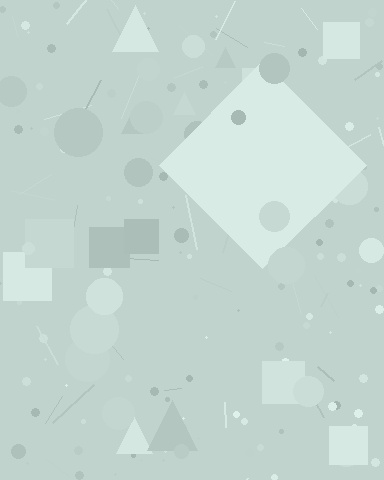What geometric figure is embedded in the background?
A diamond is embedded in the background.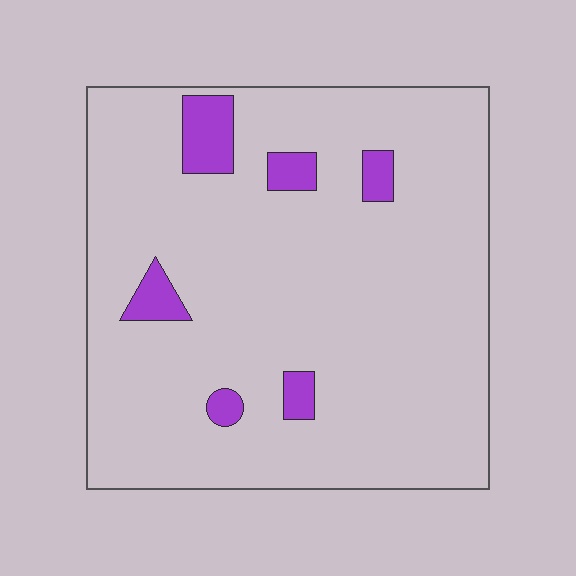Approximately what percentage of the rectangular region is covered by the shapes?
Approximately 10%.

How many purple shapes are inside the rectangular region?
6.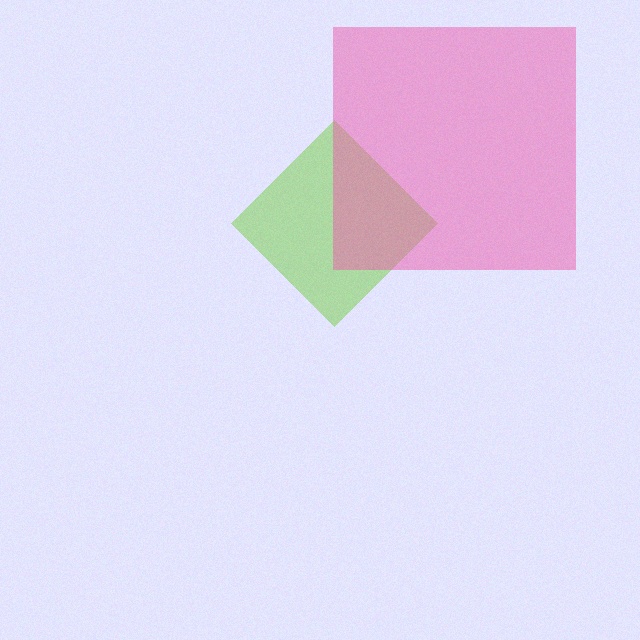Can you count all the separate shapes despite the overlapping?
Yes, there are 2 separate shapes.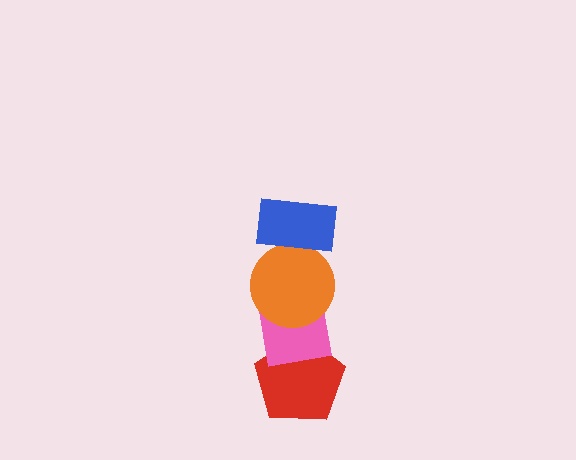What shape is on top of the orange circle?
The blue rectangle is on top of the orange circle.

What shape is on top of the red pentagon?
The pink square is on top of the red pentagon.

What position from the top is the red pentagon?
The red pentagon is 4th from the top.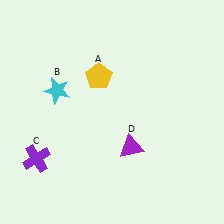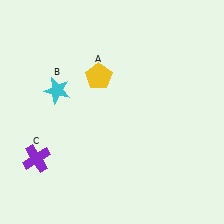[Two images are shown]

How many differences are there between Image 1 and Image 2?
There is 1 difference between the two images.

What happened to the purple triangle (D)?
The purple triangle (D) was removed in Image 2. It was in the bottom-right area of Image 1.